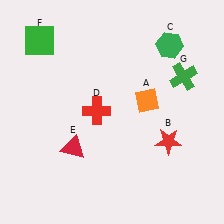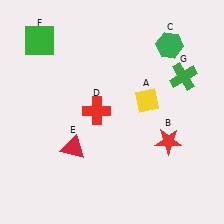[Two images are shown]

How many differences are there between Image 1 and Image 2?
There is 1 difference between the two images.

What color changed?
The diamond (A) changed from orange in Image 1 to yellow in Image 2.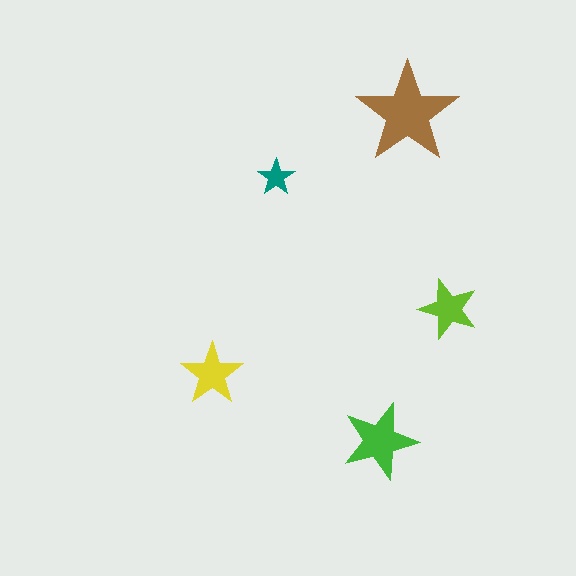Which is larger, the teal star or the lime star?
The lime one.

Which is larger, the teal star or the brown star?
The brown one.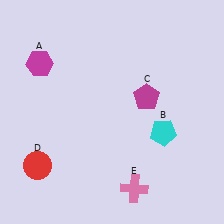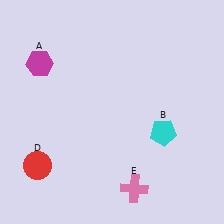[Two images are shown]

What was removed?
The magenta pentagon (C) was removed in Image 2.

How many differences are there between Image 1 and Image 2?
There is 1 difference between the two images.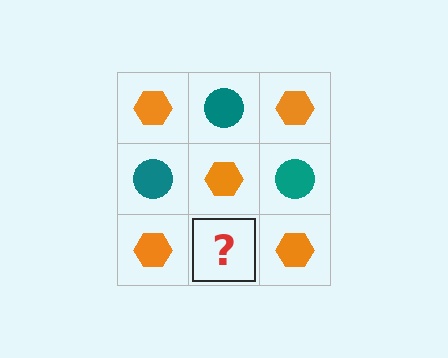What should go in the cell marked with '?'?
The missing cell should contain a teal circle.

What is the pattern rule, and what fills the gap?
The rule is that it alternates orange hexagon and teal circle in a checkerboard pattern. The gap should be filled with a teal circle.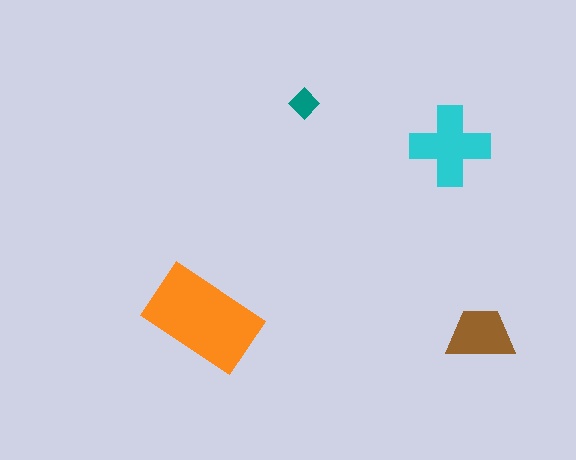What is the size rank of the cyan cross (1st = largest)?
2nd.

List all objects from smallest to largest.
The teal diamond, the brown trapezoid, the cyan cross, the orange rectangle.